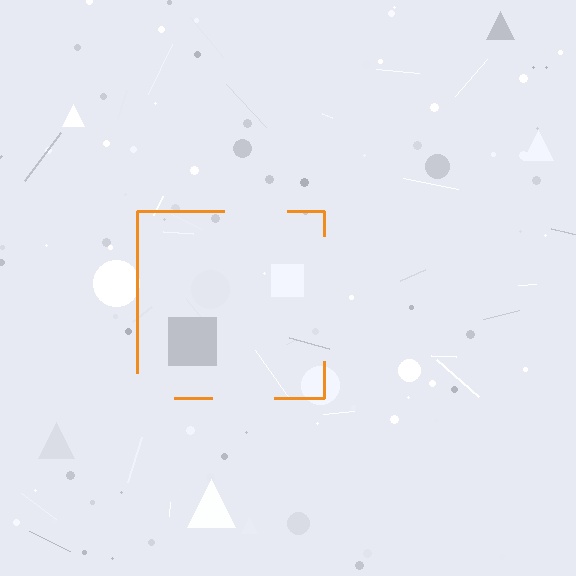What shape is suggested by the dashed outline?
The dashed outline suggests a square.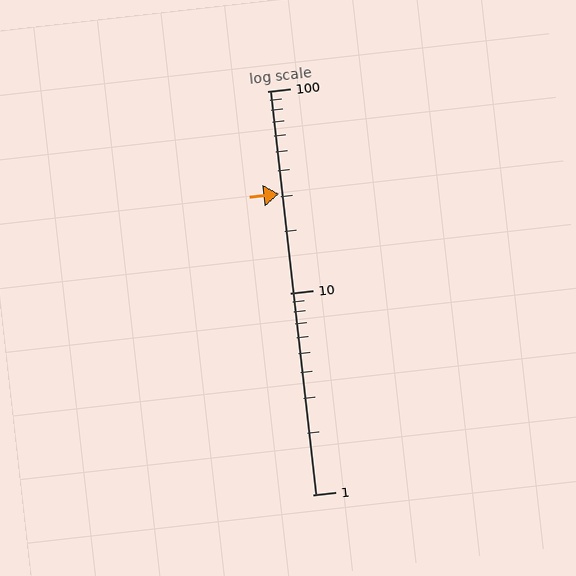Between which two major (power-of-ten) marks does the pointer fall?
The pointer is between 10 and 100.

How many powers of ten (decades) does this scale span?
The scale spans 2 decades, from 1 to 100.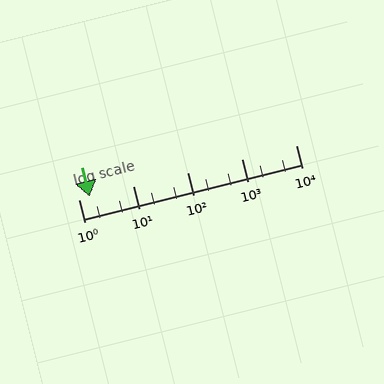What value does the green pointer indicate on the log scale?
The pointer indicates approximately 1.6.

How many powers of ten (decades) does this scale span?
The scale spans 4 decades, from 1 to 10000.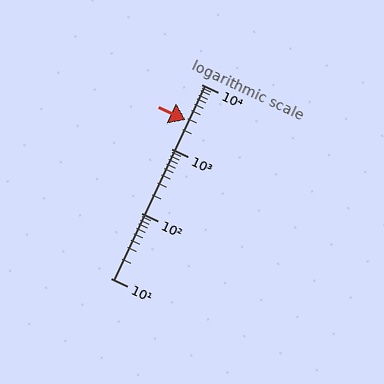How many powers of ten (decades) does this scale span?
The scale spans 3 decades, from 10 to 10000.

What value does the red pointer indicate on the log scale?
The pointer indicates approximately 2800.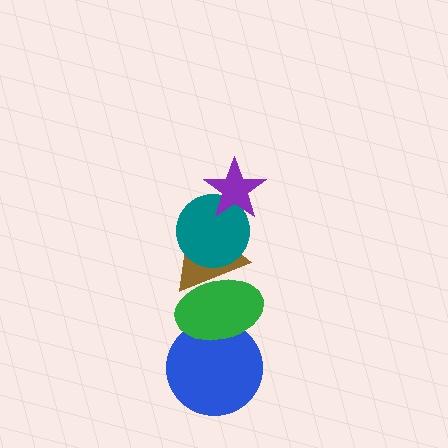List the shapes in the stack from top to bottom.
From top to bottom: the purple star, the teal circle, the brown triangle, the green ellipse, the blue circle.